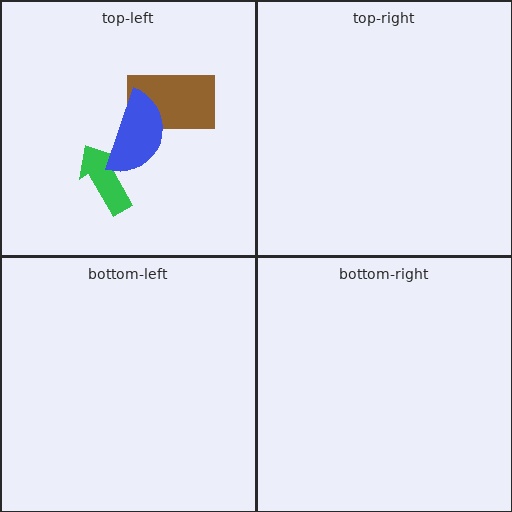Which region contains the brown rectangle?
The top-left region.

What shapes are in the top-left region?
The brown rectangle, the green arrow, the blue semicircle.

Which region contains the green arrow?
The top-left region.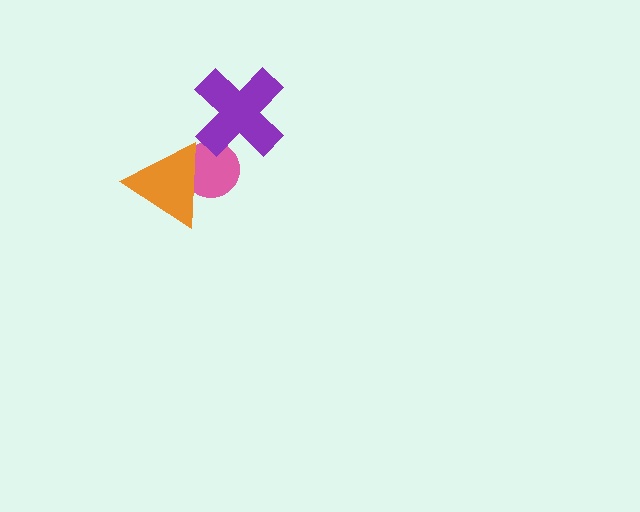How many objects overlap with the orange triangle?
1 object overlaps with the orange triangle.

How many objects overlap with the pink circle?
2 objects overlap with the pink circle.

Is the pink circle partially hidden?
Yes, it is partially covered by another shape.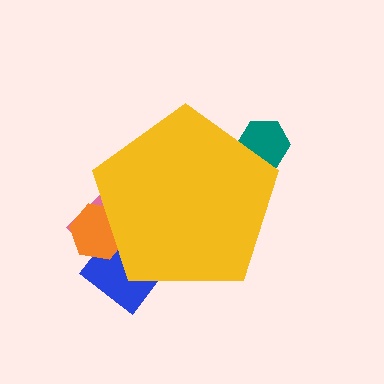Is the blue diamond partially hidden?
Yes, the blue diamond is partially hidden behind the yellow pentagon.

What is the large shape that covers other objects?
A yellow pentagon.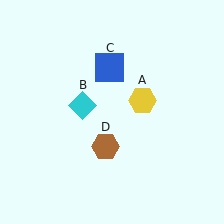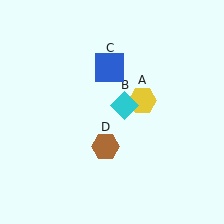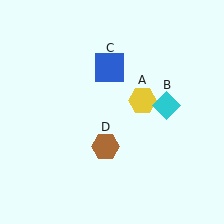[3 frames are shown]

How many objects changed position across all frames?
1 object changed position: cyan diamond (object B).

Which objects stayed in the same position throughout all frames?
Yellow hexagon (object A) and blue square (object C) and brown hexagon (object D) remained stationary.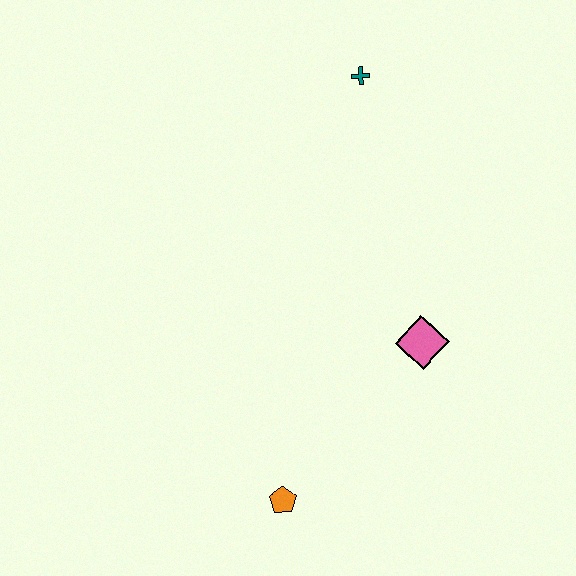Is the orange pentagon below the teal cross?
Yes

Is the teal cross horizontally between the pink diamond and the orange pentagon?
Yes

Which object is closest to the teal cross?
The pink diamond is closest to the teal cross.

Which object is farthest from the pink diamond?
The teal cross is farthest from the pink diamond.